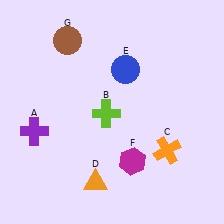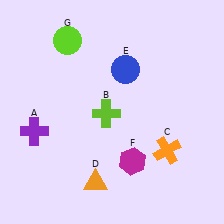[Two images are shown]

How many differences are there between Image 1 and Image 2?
There is 1 difference between the two images.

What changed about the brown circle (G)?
In Image 1, G is brown. In Image 2, it changed to lime.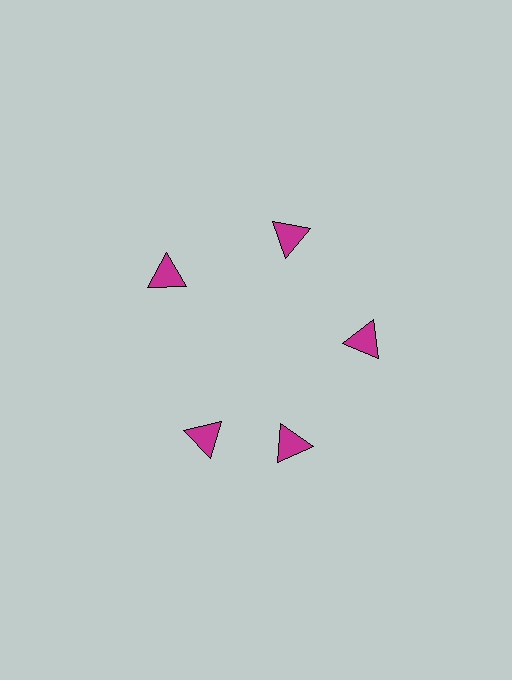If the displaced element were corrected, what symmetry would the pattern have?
It would have 5-fold rotational symmetry — the pattern would map onto itself every 72 degrees.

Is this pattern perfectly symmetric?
No. The 5 magenta triangles are arranged in a ring, but one element near the 8 o'clock position is rotated out of alignment along the ring, breaking the 5-fold rotational symmetry.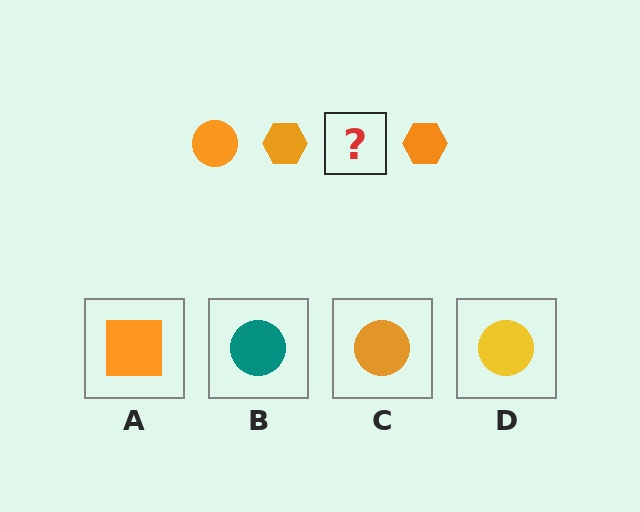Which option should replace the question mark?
Option C.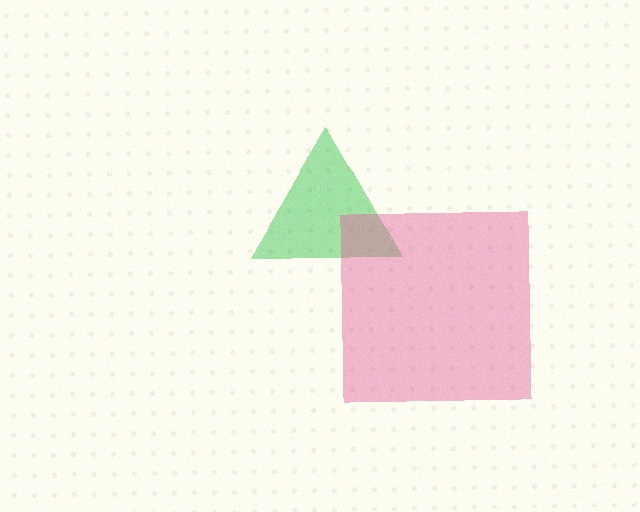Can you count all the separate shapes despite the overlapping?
Yes, there are 2 separate shapes.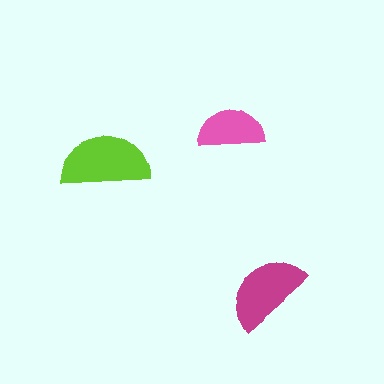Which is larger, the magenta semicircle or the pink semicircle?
The magenta one.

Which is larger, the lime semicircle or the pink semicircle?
The lime one.